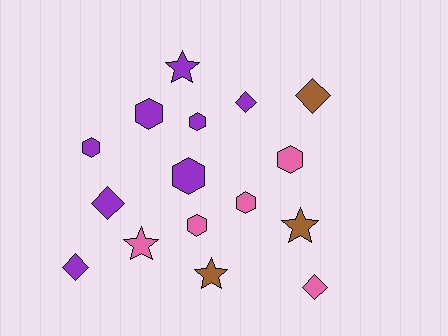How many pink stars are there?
There is 1 pink star.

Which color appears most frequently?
Purple, with 8 objects.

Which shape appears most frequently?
Hexagon, with 7 objects.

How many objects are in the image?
There are 16 objects.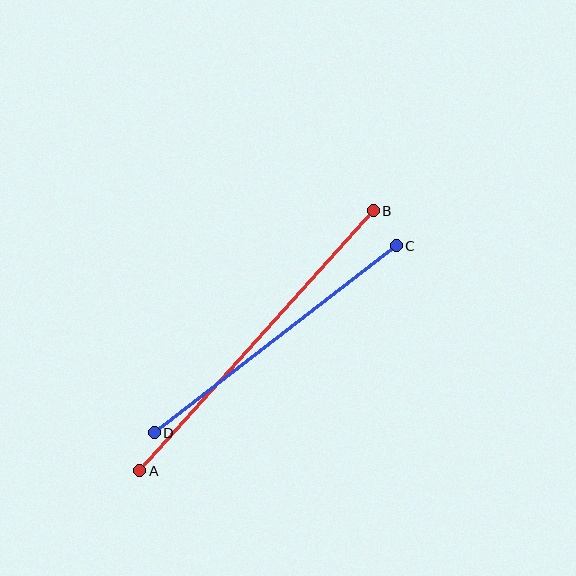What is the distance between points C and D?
The distance is approximately 306 pixels.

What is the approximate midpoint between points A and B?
The midpoint is at approximately (257, 341) pixels.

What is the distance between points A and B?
The distance is approximately 349 pixels.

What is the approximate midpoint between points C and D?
The midpoint is at approximately (275, 339) pixels.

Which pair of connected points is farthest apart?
Points A and B are farthest apart.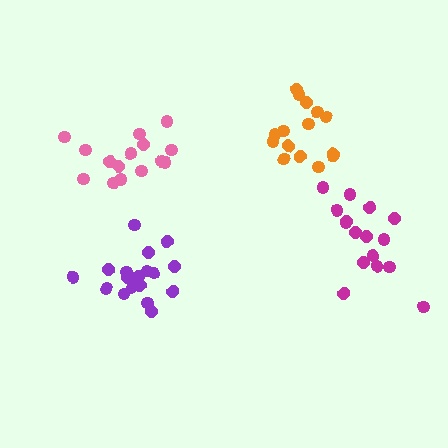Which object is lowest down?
The purple cluster is bottommost.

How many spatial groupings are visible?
There are 4 spatial groupings.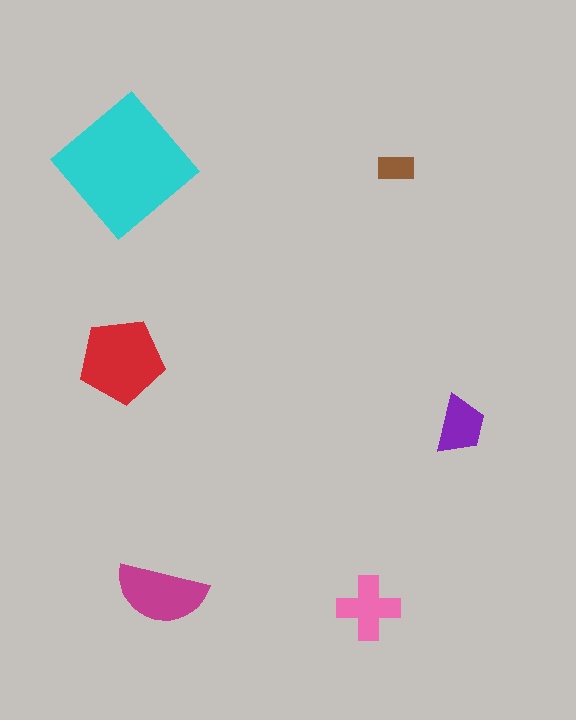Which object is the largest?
The cyan diamond.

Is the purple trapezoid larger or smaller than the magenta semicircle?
Smaller.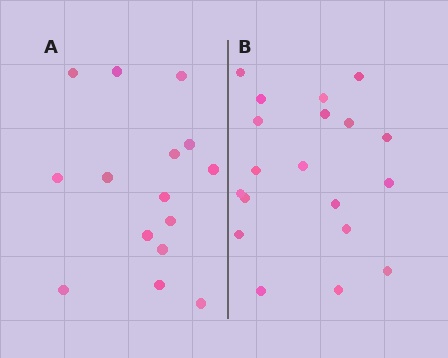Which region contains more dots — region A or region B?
Region B (the right region) has more dots.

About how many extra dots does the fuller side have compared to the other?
Region B has about 4 more dots than region A.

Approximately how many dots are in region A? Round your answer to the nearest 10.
About 20 dots. (The exact count is 15, which rounds to 20.)